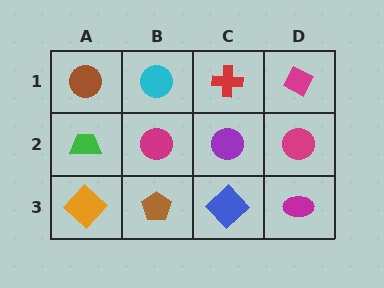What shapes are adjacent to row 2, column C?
A red cross (row 1, column C), a blue diamond (row 3, column C), a magenta circle (row 2, column B), a magenta circle (row 2, column D).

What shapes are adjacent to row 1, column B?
A magenta circle (row 2, column B), a brown circle (row 1, column A), a red cross (row 1, column C).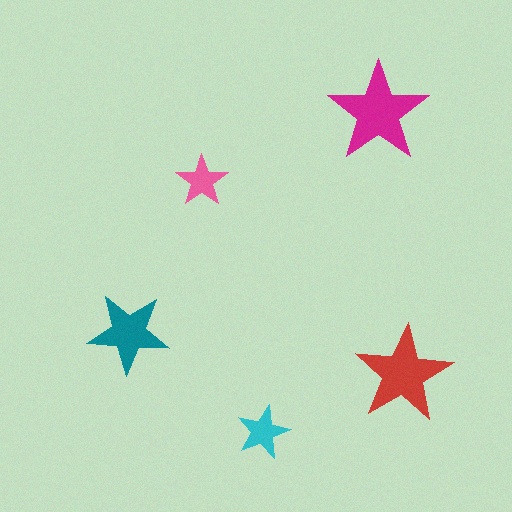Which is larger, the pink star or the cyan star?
The cyan one.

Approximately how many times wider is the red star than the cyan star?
About 2 times wider.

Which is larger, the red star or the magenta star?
The magenta one.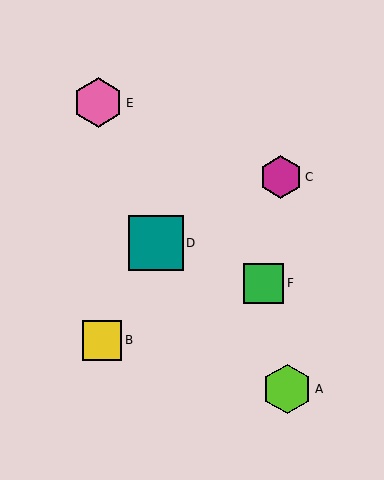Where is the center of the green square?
The center of the green square is at (263, 283).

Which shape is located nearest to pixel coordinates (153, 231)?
The teal square (labeled D) at (156, 243) is nearest to that location.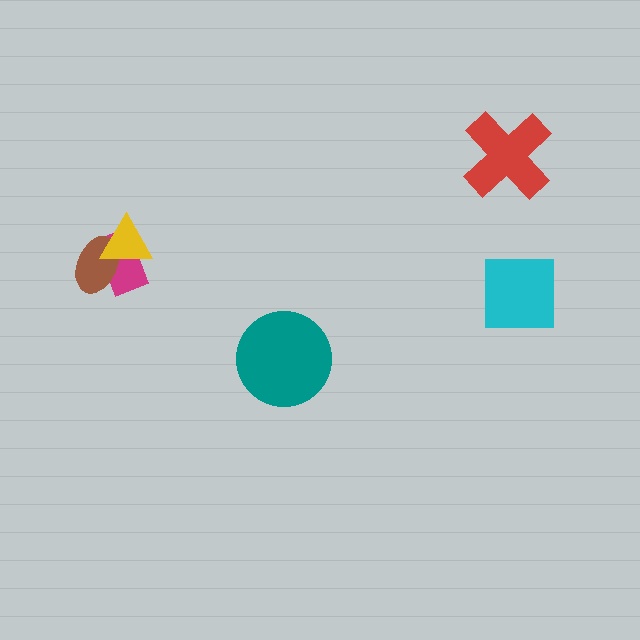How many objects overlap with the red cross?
0 objects overlap with the red cross.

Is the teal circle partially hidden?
No, no other shape covers it.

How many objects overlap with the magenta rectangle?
2 objects overlap with the magenta rectangle.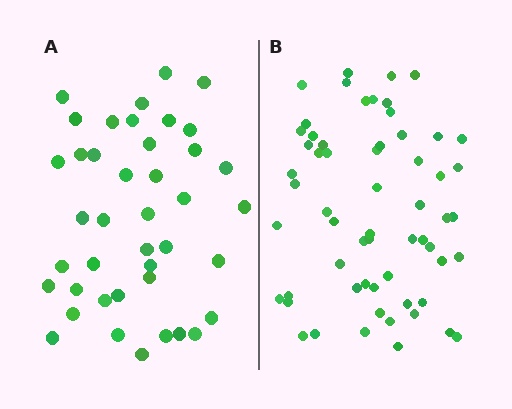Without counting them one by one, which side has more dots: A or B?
Region B (the right region) has more dots.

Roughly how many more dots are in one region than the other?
Region B has approximately 20 more dots than region A.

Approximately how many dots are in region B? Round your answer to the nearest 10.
About 60 dots.